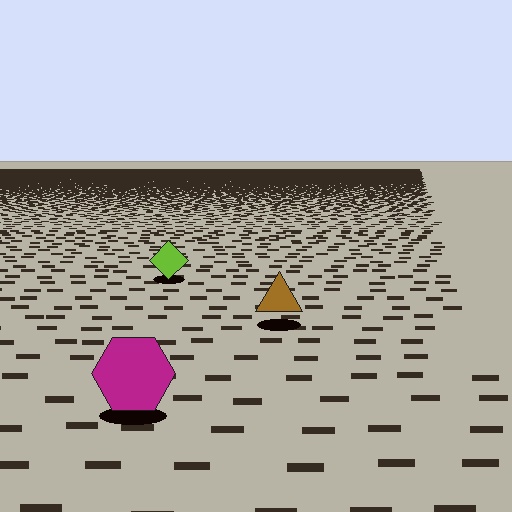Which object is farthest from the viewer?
The lime diamond is farthest from the viewer. It appears smaller and the ground texture around it is denser.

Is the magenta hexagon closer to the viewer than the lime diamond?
Yes. The magenta hexagon is closer — you can tell from the texture gradient: the ground texture is coarser near it.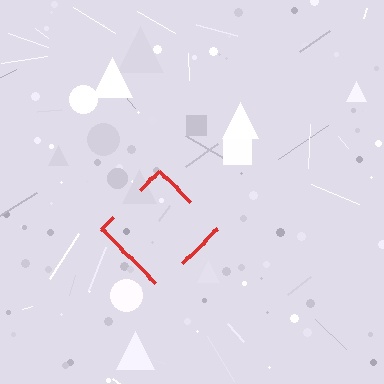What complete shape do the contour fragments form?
The contour fragments form a diamond.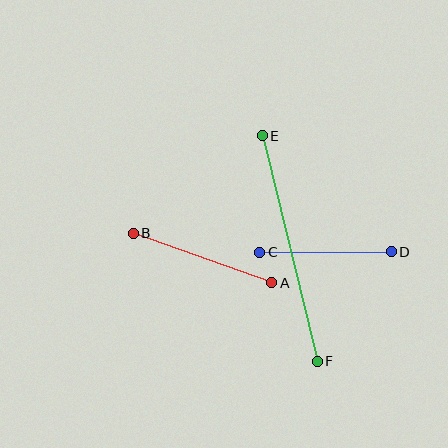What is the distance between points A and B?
The distance is approximately 147 pixels.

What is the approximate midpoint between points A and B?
The midpoint is at approximately (202, 258) pixels.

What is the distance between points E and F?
The distance is approximately 232 pixels.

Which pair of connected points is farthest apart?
Points E and F are farthest apart.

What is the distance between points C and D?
The distance is approximately 131 pixels.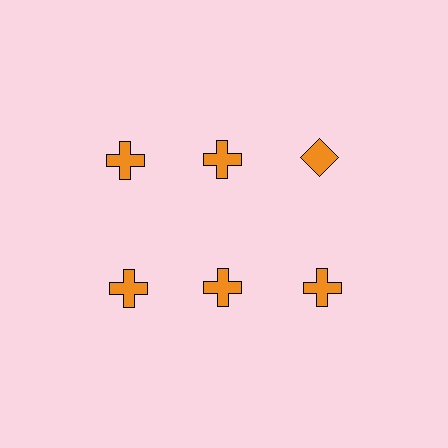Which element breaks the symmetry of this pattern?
The orange diamond in the top row, center column breaks the symmetry. All other shapes are orange crosses.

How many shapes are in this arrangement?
There are 6 shapes arranged in a grid pattern.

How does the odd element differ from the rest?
It has a different shape: diamond instead of cross.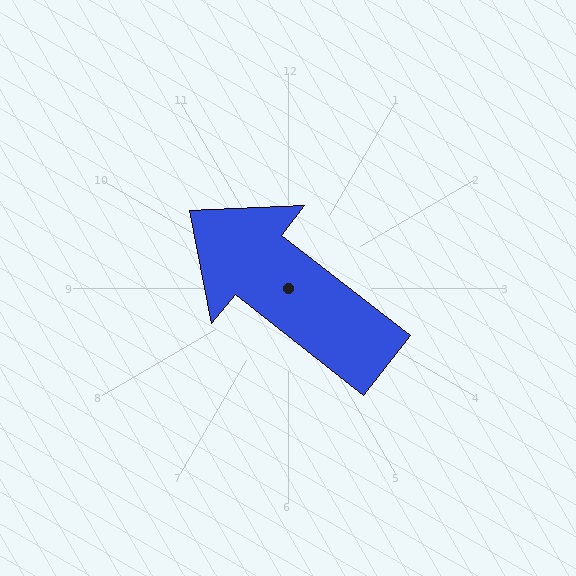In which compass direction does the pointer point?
Northwest.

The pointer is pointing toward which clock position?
Roughly 10 o'clock.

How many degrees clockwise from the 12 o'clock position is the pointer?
Approximately 308 degrees.